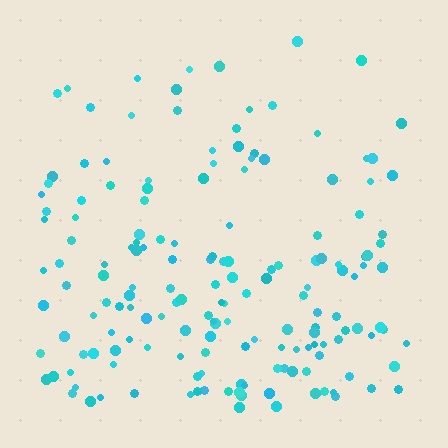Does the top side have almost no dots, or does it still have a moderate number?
Still a moderate number, just noticeably fewer than the bottom.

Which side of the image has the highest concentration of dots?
The bottom.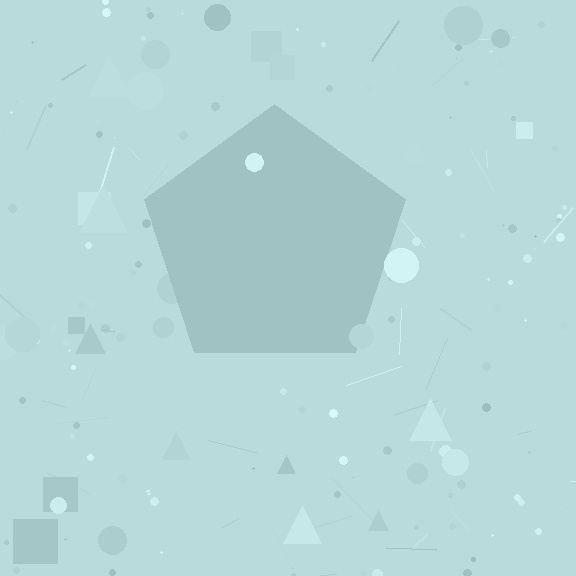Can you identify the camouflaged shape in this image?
The camouflaged shape is a pentagon.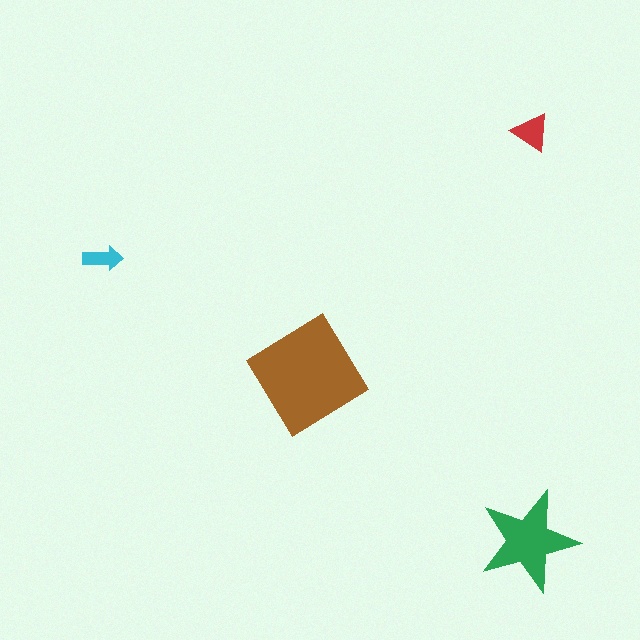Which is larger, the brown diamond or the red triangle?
The brown diamond.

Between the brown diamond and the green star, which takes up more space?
The brown diamond.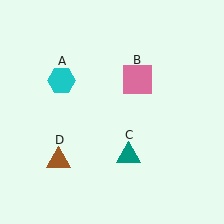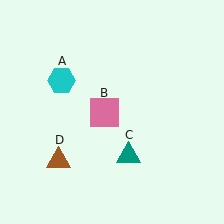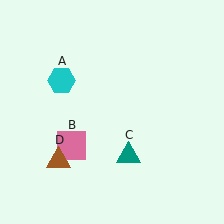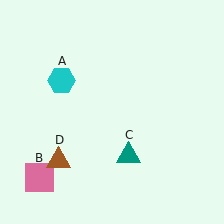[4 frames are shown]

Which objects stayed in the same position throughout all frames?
Cyan hexagon (object A) and teal triangle (object C) and brown triangle (object D) remained stationary.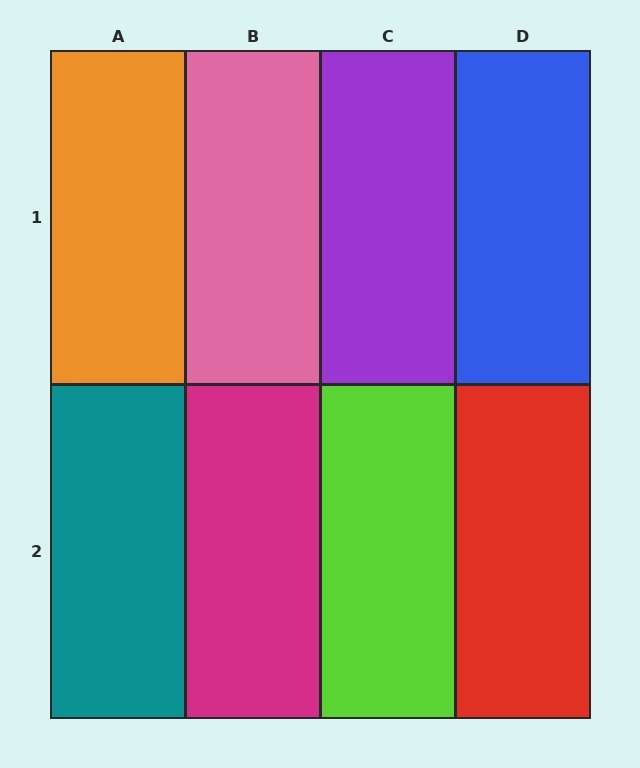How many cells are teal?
1 cell is teal.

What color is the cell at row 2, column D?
Red.